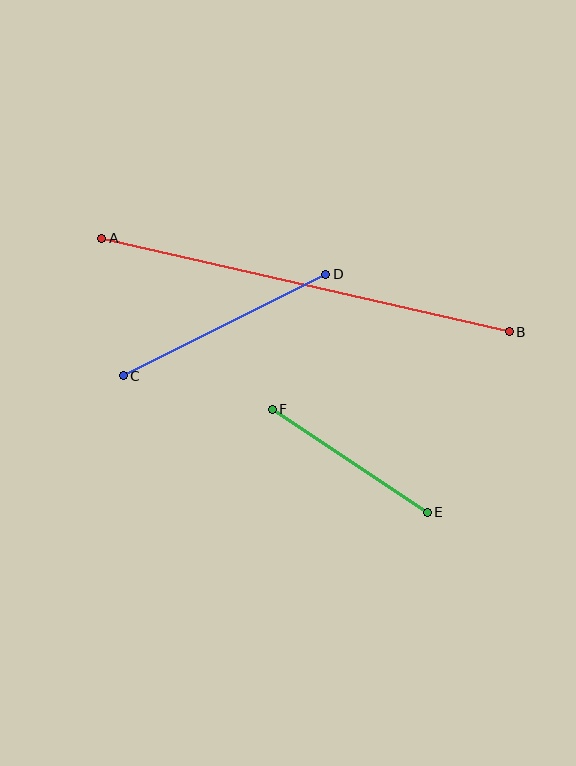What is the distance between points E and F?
The distance is approximately 186 pixels.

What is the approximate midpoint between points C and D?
The midpoint is at approximately (225, 325) pixels.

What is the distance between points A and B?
The distance is approximately 418 pixels.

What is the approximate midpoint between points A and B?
The midpoint is at approximately (306, 285) pixels.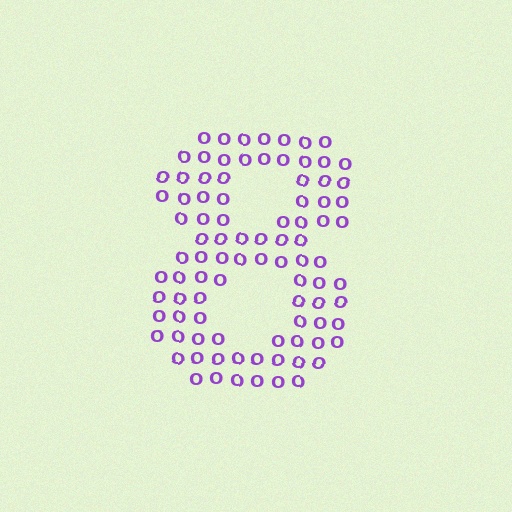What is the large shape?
The large shape is the digit 8.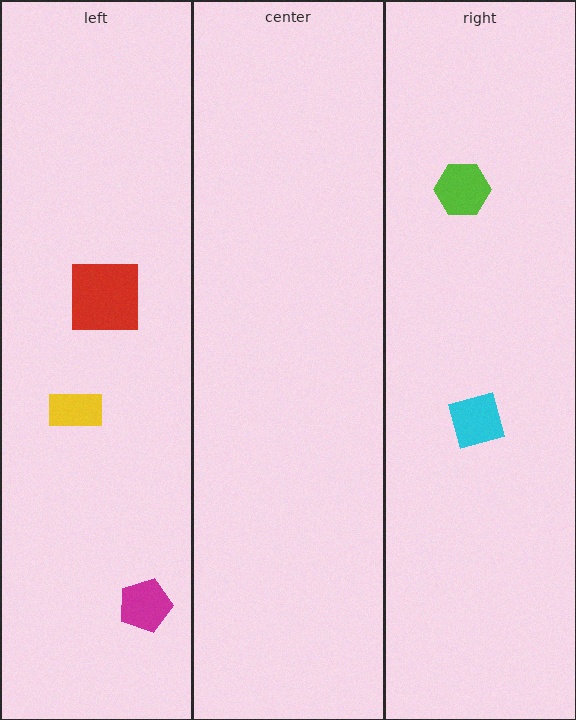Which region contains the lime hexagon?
The right region.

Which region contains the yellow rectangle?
The left region.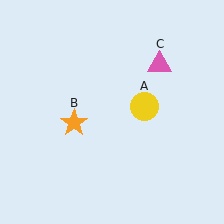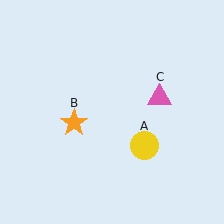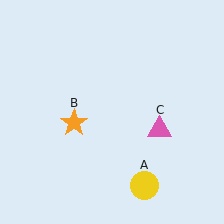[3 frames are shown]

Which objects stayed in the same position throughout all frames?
Orange star (object B) remained stationary.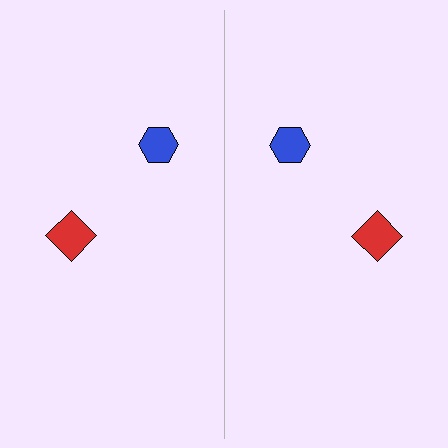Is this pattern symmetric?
Yes, this pattern has bilateral (reflection) symmetry.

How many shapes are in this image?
There are 4 shapes in this image.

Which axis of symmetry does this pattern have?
The pattern has a vertical axis of symmetry running through the center of the image.